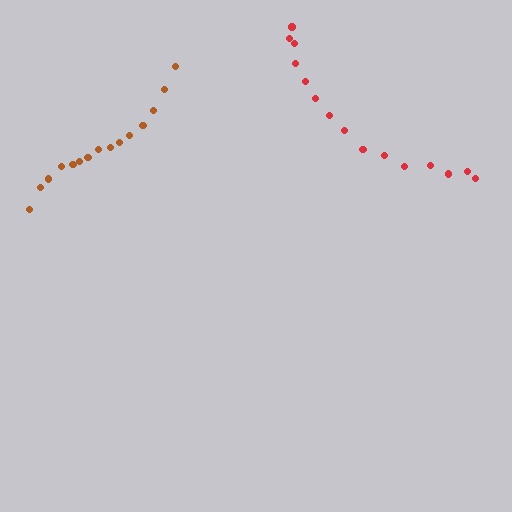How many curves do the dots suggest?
There are 2 distinct paths.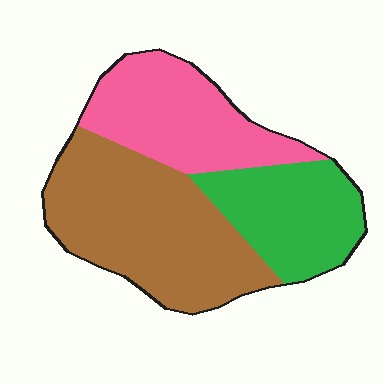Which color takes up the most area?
Brown, at roughly 45%.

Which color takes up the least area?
Green, at roughly 25%.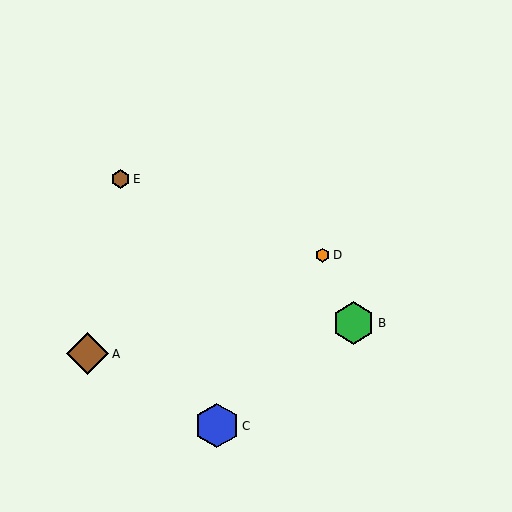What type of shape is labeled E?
Shape E is a brown hexagon.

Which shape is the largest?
The blue hexagon (labeled C) is the largest.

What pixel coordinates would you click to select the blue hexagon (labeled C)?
Click at (217, 426) to select the blue hexagon C.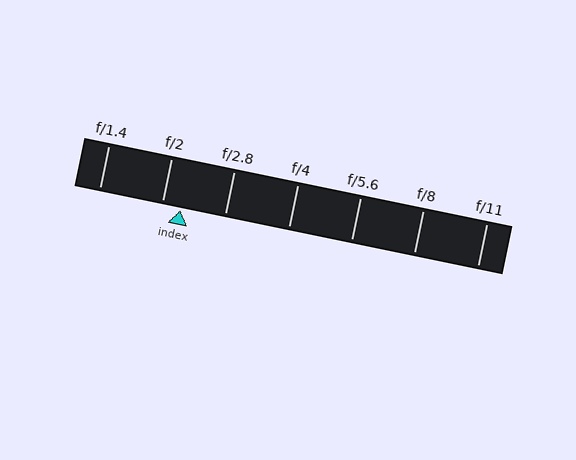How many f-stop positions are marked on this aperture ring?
There are 7 f-stop positions marked.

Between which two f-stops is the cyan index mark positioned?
The index mark is between f/2 and f/2.8.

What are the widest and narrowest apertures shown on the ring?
The widest aperture shown is f/1.4 and the narrowest is f/11.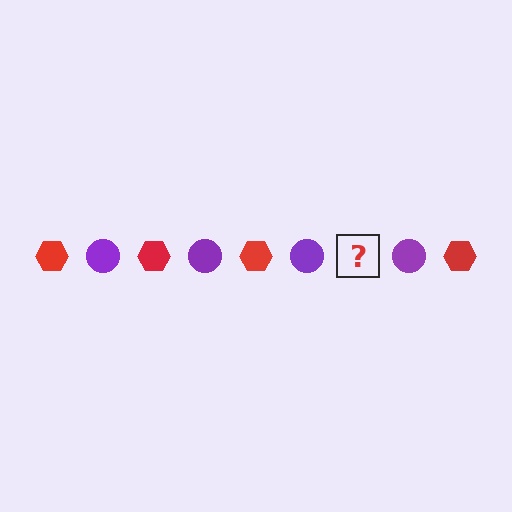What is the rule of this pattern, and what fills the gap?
The rule is that the pattern alternates between red hexagon and purple circle. The gap should be filled with a red hexagon.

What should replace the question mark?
The question mark should be replaced with a red hexagon.